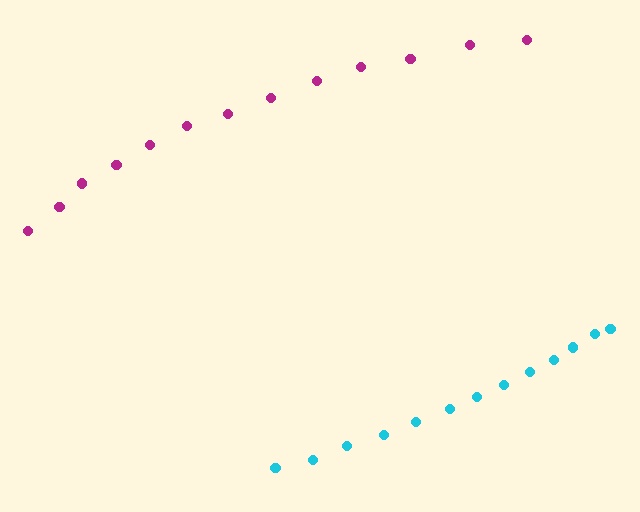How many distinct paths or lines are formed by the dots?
There are 2 distinct paths.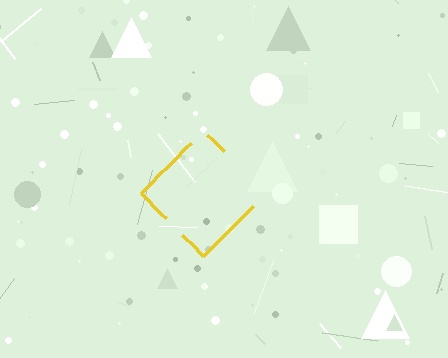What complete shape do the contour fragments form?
The contour fragments form a diamond.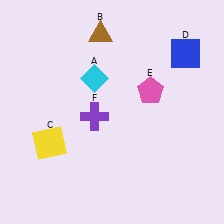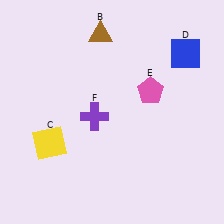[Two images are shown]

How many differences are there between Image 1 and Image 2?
There is 1 difference between the two images.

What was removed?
The cyan diamond (A) was removed in Image 2.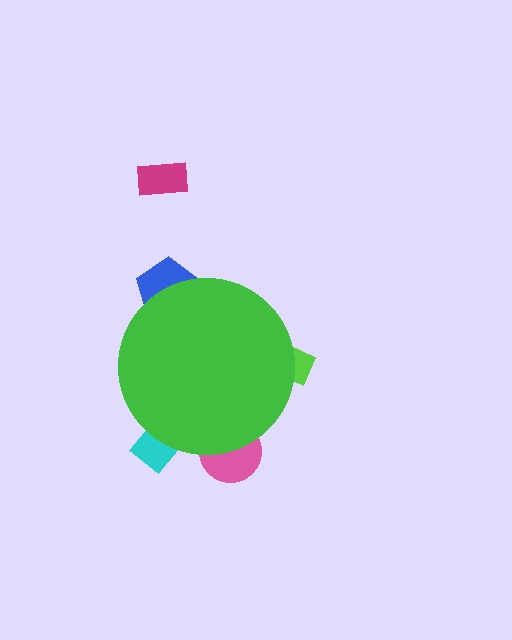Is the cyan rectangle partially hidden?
Yes, the cyan rectangle is partially hidden behind the green circle.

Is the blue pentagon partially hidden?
Yes, the blue pentagon is partially hidden behind the green circle.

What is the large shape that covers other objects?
A green circle.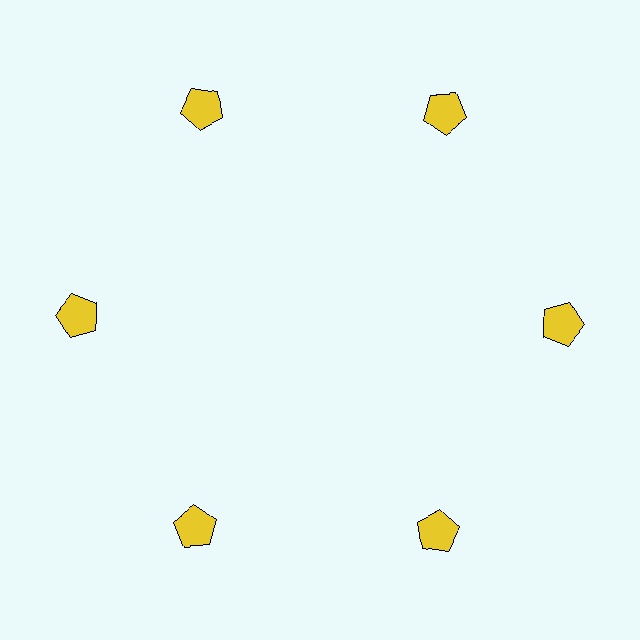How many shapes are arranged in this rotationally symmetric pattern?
There are 6 shapes, arranged in 6 groups of 1.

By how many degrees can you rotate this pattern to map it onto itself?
The pattern maps onto itself every 60 degrees of rotation.